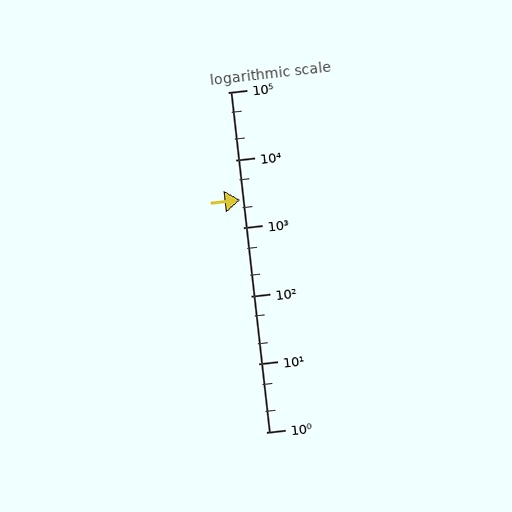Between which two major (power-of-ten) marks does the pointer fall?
The pointer is between 1000 and 10000.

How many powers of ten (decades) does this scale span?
The scale spans 5 decades, from 1 to 100000.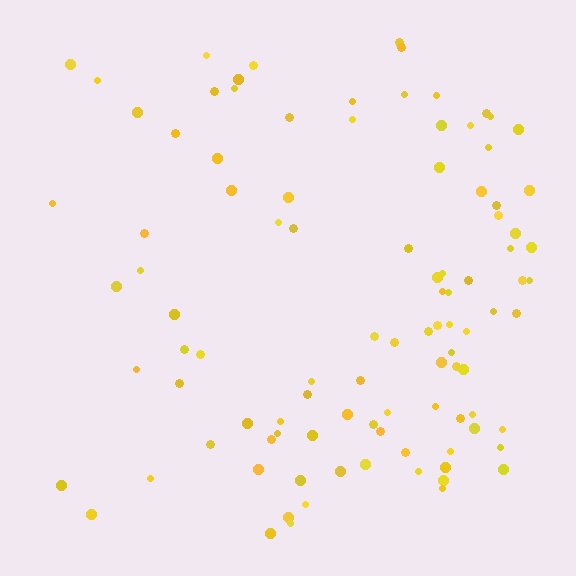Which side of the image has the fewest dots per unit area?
The left.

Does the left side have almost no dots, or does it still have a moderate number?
Still a moderate number, just noticeably fewer than the right.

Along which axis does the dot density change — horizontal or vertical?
Horizontal.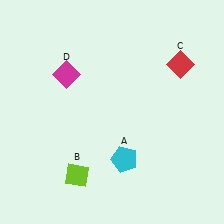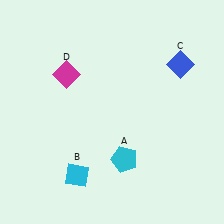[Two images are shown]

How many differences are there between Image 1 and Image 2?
There are 2 differences between the two images.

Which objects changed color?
B changed from lime to cyan. C changed from red to blue.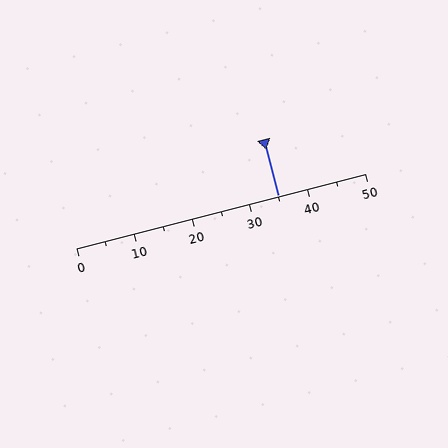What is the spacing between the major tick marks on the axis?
The major ticks are spaced 10 apart.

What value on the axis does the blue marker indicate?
The marker indicates approximately 35.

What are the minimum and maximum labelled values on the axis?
The axis runs from 0 to 50.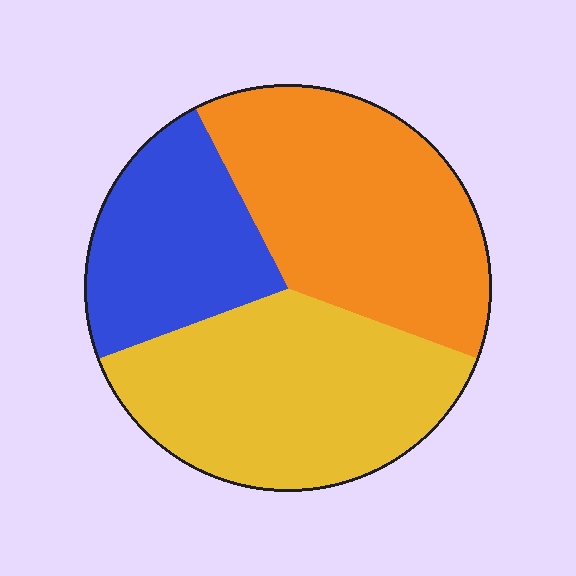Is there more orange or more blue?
Orange.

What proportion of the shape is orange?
Orange covers around 40% of the shape.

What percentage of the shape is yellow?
Yellow covers 39% of the shape.